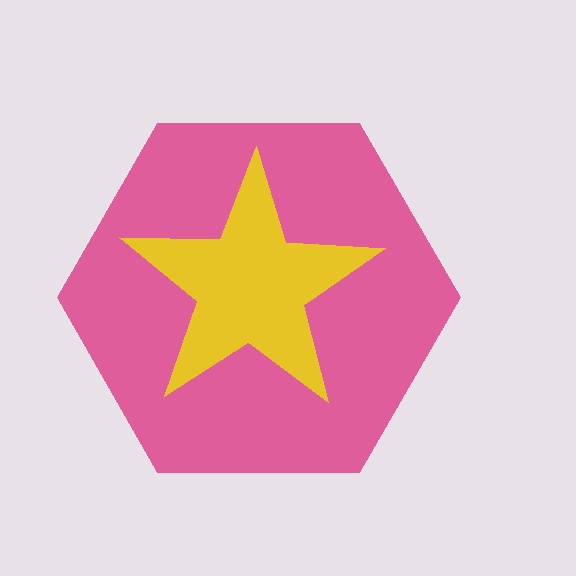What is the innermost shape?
The yellow star.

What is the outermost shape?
The pink hexagon.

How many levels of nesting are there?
2.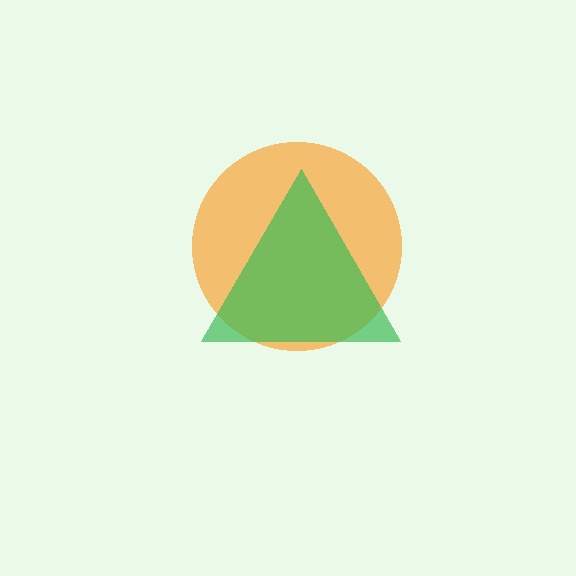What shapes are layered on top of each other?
The layered shapes are: an orange circle, a green triangle.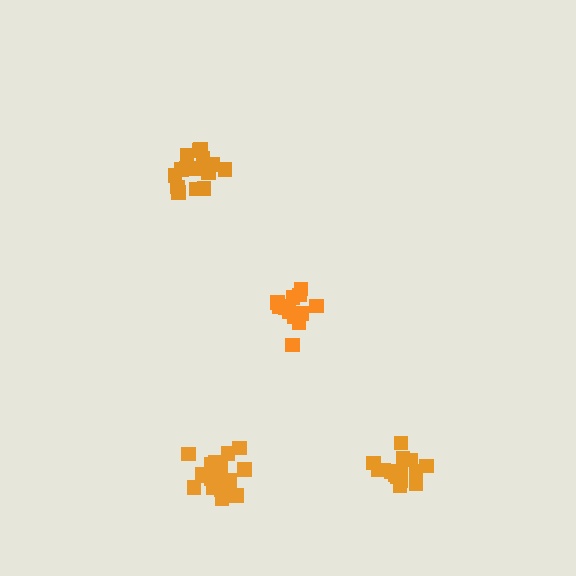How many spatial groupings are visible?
There are 4 spatial groupings.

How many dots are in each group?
Group 1: 12 dots, Group 2: 17 dots, Group 3: 16 dots, Group 4: 17 dots (62 total).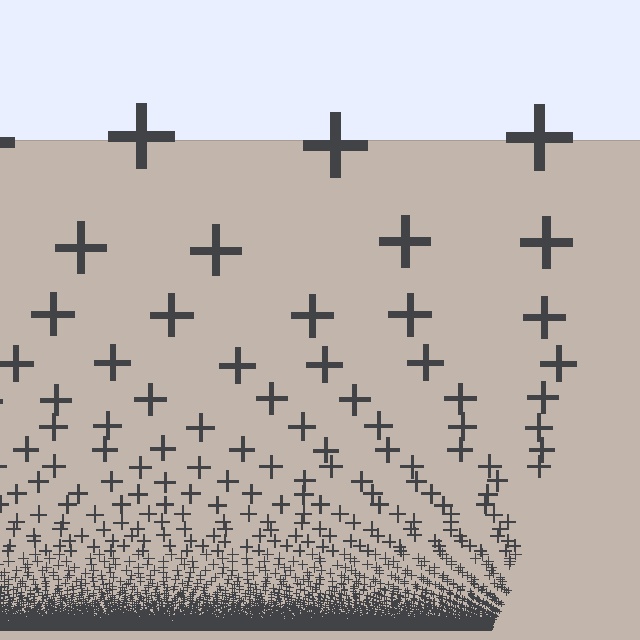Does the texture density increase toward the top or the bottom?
Density increases toward the bottom.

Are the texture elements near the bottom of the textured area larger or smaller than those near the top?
Smaller. The gradient is inverted — elements near the bottom are smaller and denser.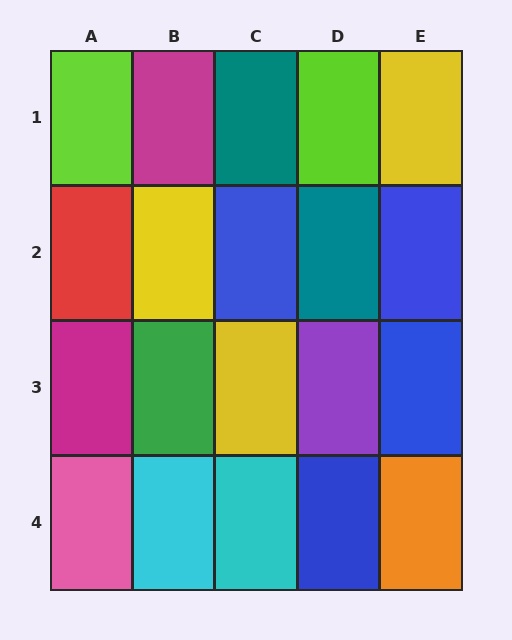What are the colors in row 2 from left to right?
Red, yellow, blue, teal, blue.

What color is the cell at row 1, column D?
Lime.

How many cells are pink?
1 cell is pink.